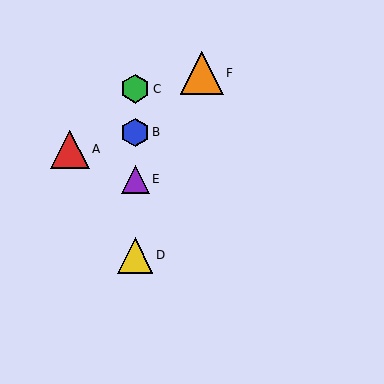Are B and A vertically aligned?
No, B is at x≈135 and A is at x≈70.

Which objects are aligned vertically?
Objects B, C, D, E are aligned vertically.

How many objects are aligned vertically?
4 objects (B, C, D, E) are aligned vertically.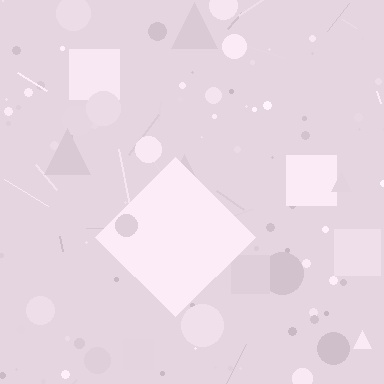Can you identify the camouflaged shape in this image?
The camouflaged shape is a diamond.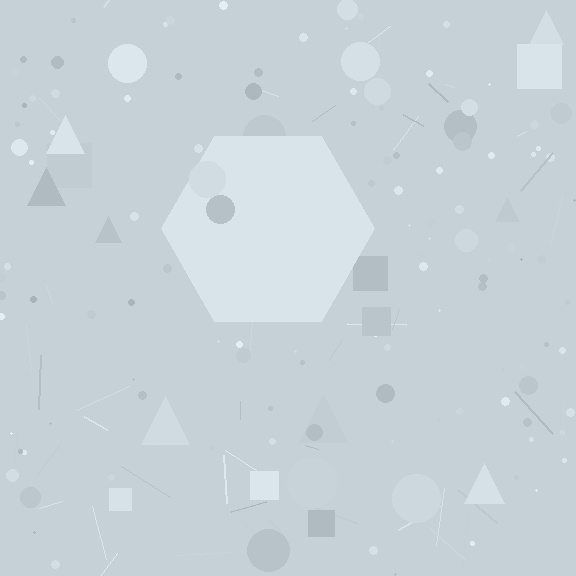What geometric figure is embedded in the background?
A hexagon is embedded in the background.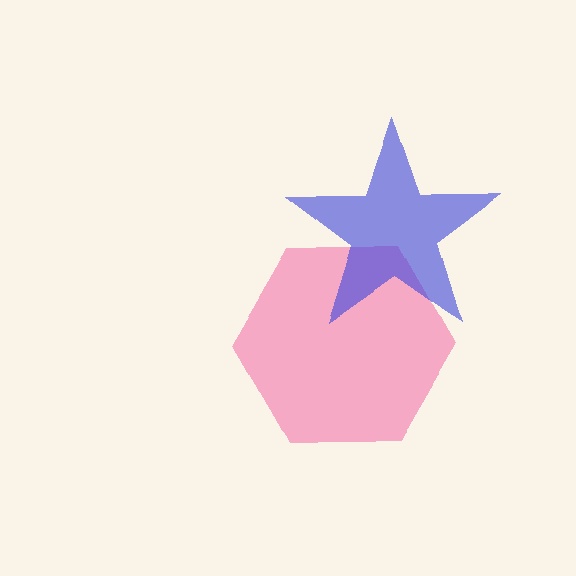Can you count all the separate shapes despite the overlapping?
Yes, there are 2 separate shapes.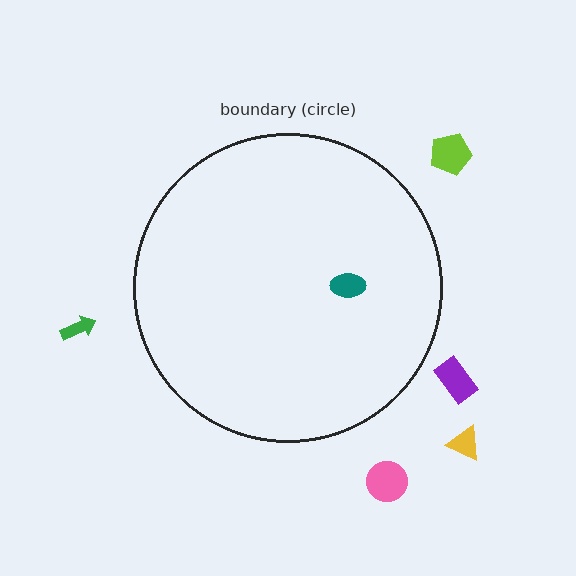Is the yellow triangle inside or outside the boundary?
Outside.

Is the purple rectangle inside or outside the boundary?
Outside.